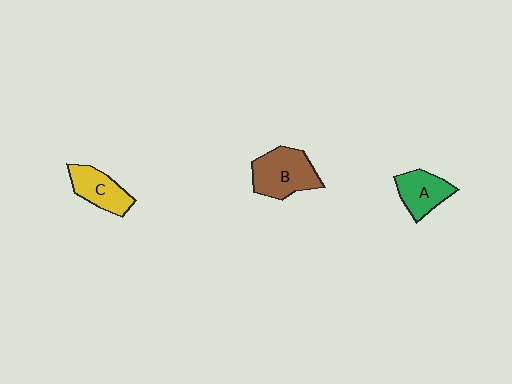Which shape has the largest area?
Shape B (brown).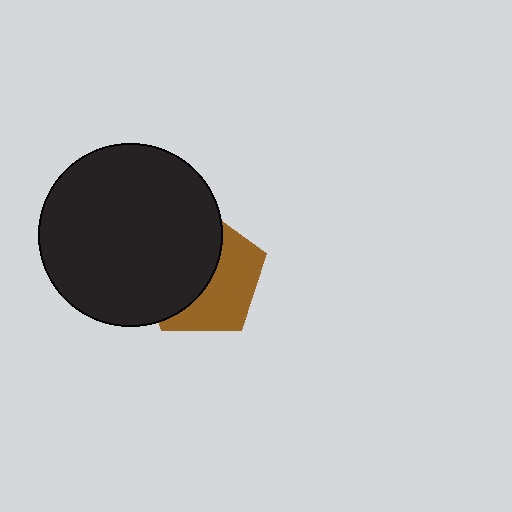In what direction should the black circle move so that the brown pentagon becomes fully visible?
The black circle should move left. That is the shortest direction to clear the overlap and leave the brown pentagon fully visible.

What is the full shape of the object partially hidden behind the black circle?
The partially hidden object is a brown pentagon.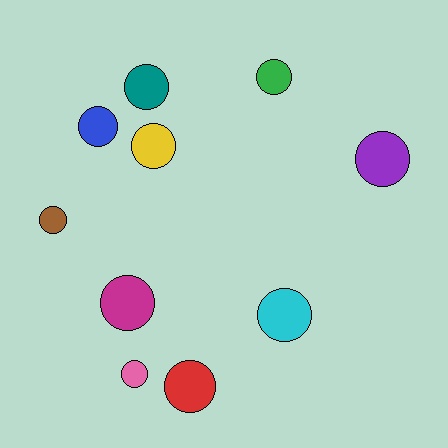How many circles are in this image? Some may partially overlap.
There are 10 circles.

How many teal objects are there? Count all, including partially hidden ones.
There is 1 teal object.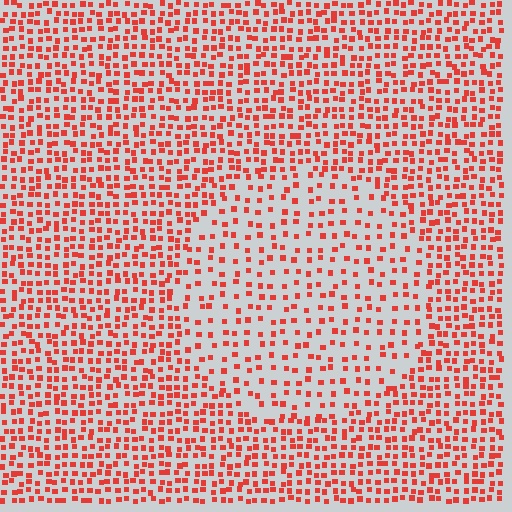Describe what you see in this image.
The image contains small red elements arranged at two different densities. A circle-shaped region is visible where the elements are less densely packed than the surrounding area.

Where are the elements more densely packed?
The elements are more densely packed outside the circle boundary.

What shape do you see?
I see a circle.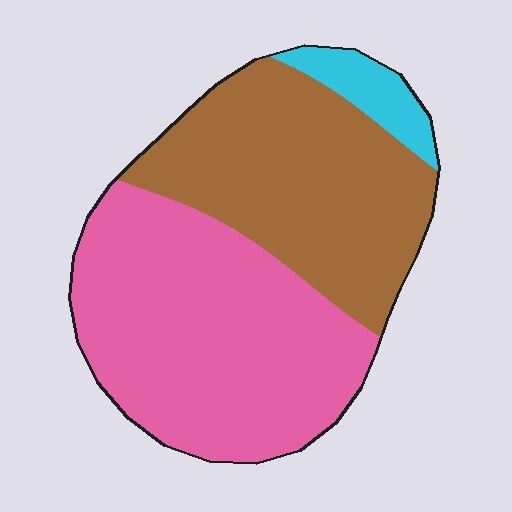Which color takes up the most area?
Pink, at roughly 50%.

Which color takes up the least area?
Cyan, at roughly 5%.